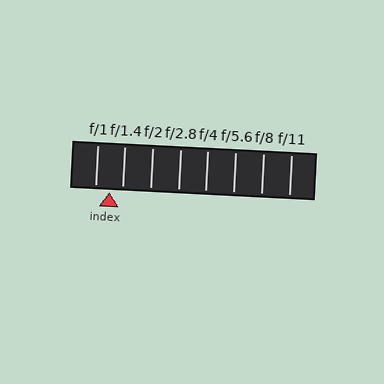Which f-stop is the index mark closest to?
The index mark is closest to f/1.4.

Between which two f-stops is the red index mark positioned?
The index mark is between f/1 and f/1.4.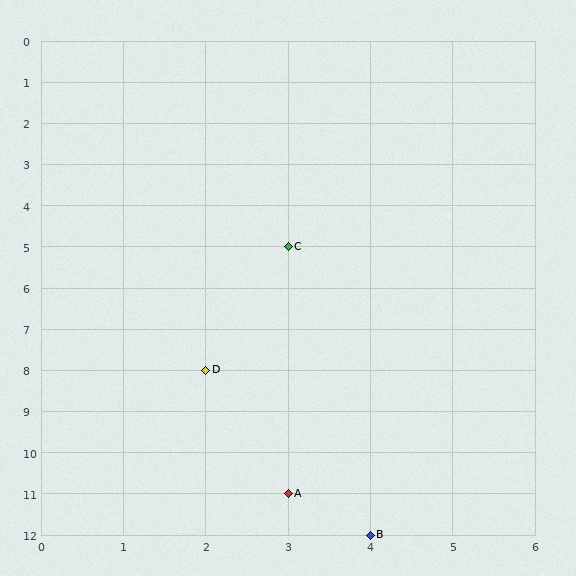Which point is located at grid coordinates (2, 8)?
Point D is at (2, 8).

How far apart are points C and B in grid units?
Points C and B are 1 column and 7 rows apart (about 7.1 grid units diagonally).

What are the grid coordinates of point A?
Point A is at grid coordinates (3, 11).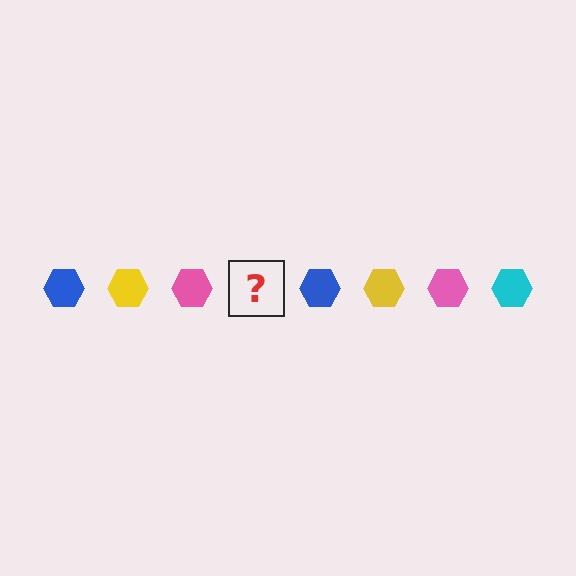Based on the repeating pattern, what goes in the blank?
The blank should be a cyan hexagon.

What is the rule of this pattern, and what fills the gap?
The rule is that the pattern cycles through blue, yellow, pink, cyan hexagons. The gap should be filled with a cyan hexagon.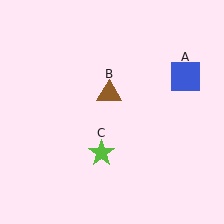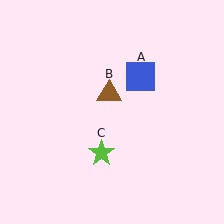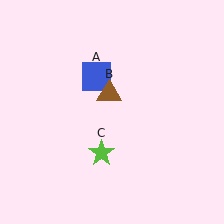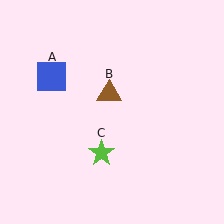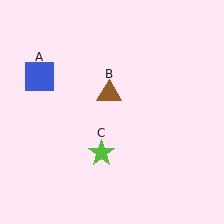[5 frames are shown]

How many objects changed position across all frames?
1 object changed position: blue square (object A).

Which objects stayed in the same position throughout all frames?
Brown triangle (object B) and lime star (object C) remained stationary.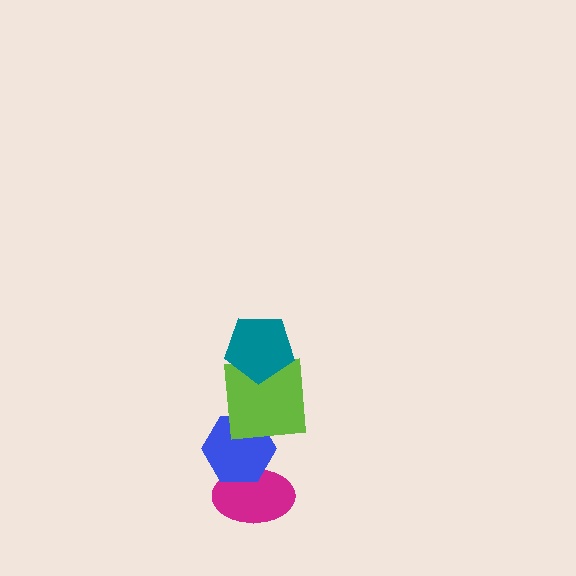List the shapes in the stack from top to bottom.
From top to bottom: the teal pentagon, the lime square, the blue hexagon, the magenta ellipse.